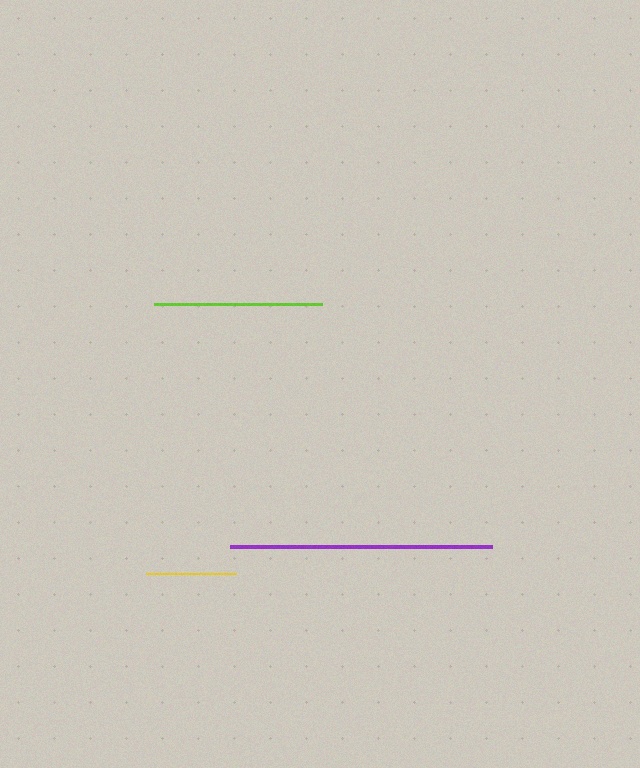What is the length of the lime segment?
The lime segment is approximately 168 pixels long.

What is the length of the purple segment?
The purple segment is approximately 261 pixels long.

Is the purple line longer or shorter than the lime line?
The purple line is longer than the lime line.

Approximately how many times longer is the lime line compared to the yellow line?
The lime line is approximately 1.9 times the length of the yellow line.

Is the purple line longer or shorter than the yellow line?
The purple line is longer than the yellow line.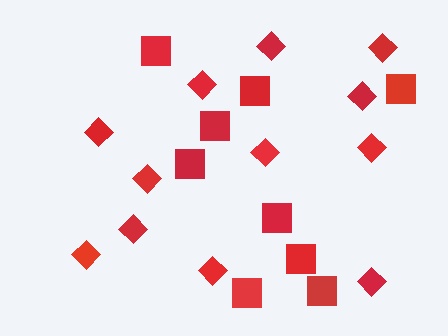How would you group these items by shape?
There are 2 groups: one group of diamonds (12) and one group of squares (9).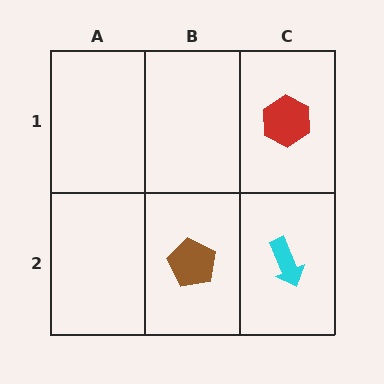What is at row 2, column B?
A brown pentagon.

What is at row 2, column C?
A cyan arrow.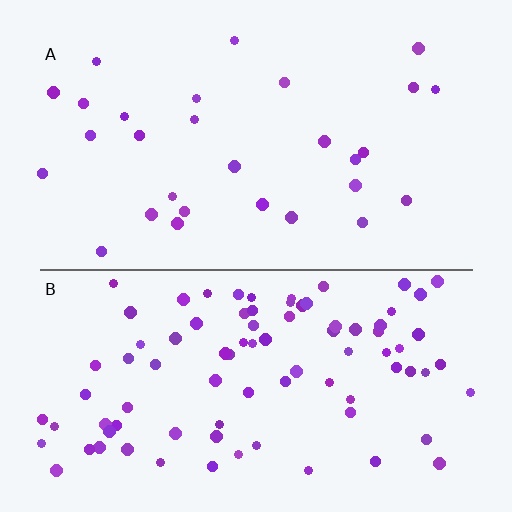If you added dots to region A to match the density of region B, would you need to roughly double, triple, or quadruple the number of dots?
Approximately triple.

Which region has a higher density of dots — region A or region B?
B (the bottom).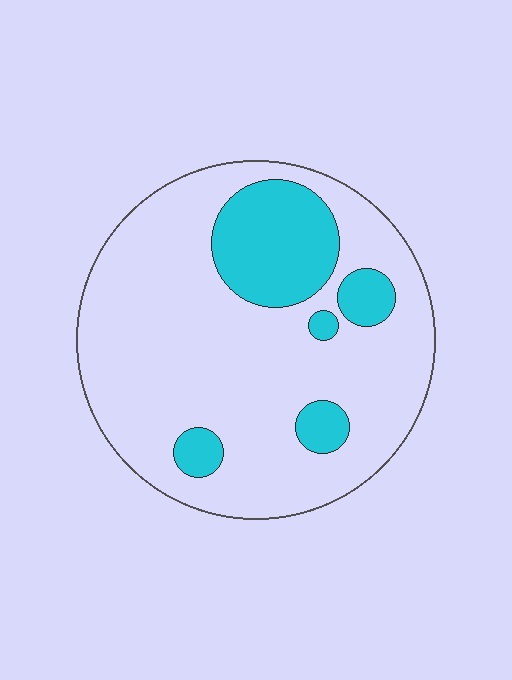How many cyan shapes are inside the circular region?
5.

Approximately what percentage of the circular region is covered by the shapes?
Approximately 20%.